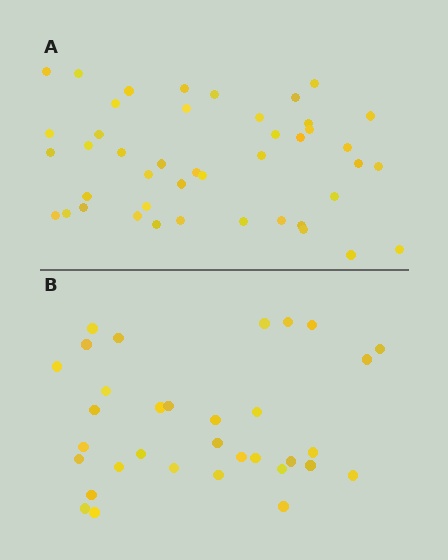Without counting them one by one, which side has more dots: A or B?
Region A (the top region) has more dots.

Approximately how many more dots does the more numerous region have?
Region A has roughly 12 or so more dots than region B.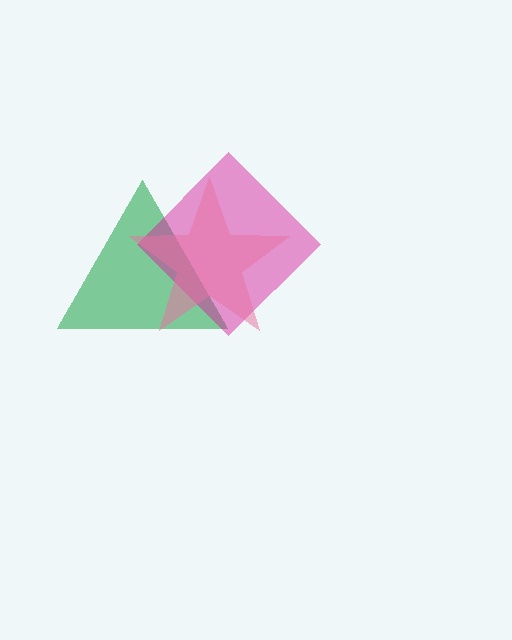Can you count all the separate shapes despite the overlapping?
Yes, there are 3 separate shapes.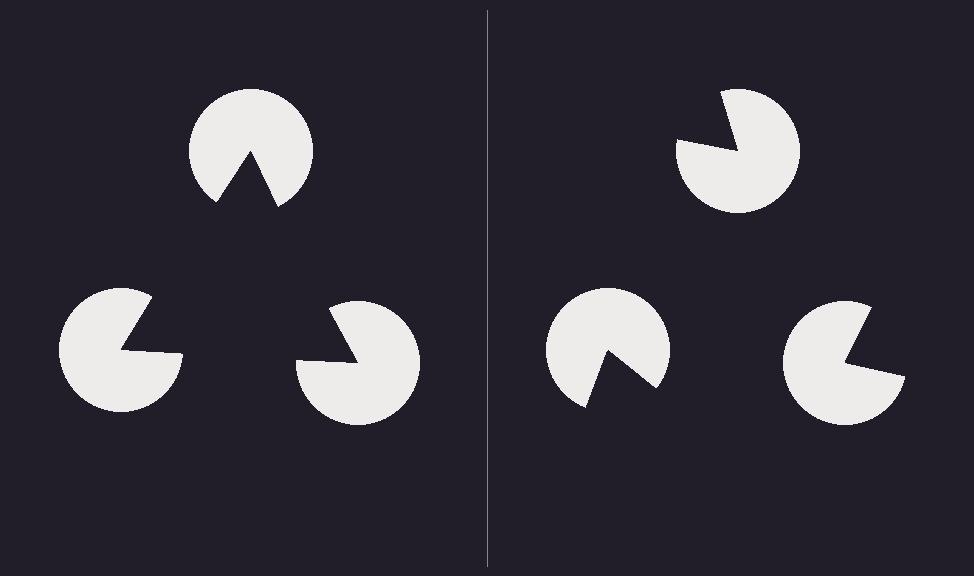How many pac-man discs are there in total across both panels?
6 — 3 on each side.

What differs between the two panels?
The pac-man discs are positioned identically on both sides; only the wedge orientations differ. On the left they align to a triangle; on the right they are misaligned.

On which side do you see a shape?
An illusory triangle appears on the left side. On the right side the wedge cuts are rotated, so no coherent shape forms.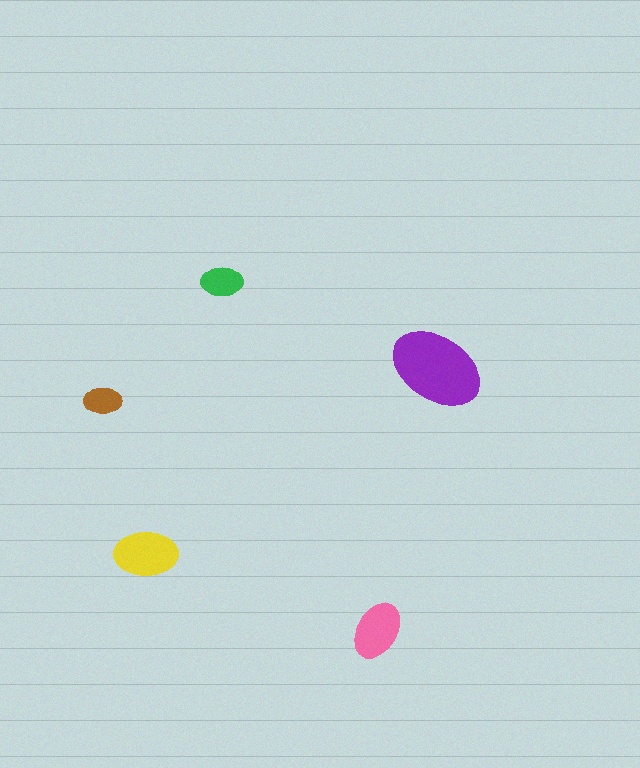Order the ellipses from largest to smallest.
the purple one, the yellow one, the pink one, the green one, the brown one.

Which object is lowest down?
The pink ellipse is bottommost.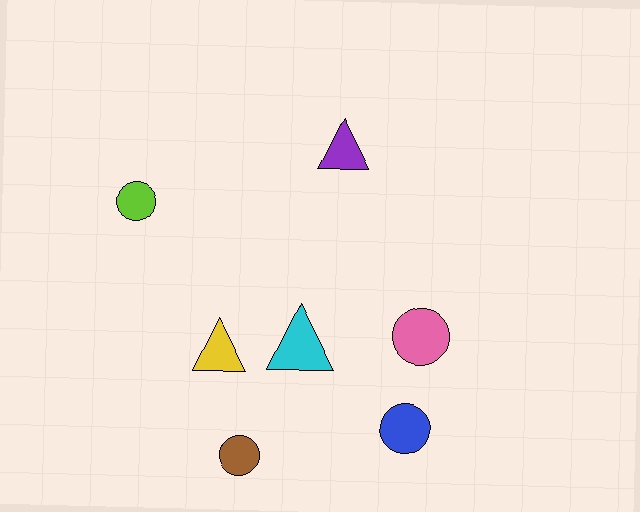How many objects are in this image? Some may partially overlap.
There are 7 objects.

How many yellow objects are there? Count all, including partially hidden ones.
There is 1 yellow object.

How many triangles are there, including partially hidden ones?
There are 3 triangles.